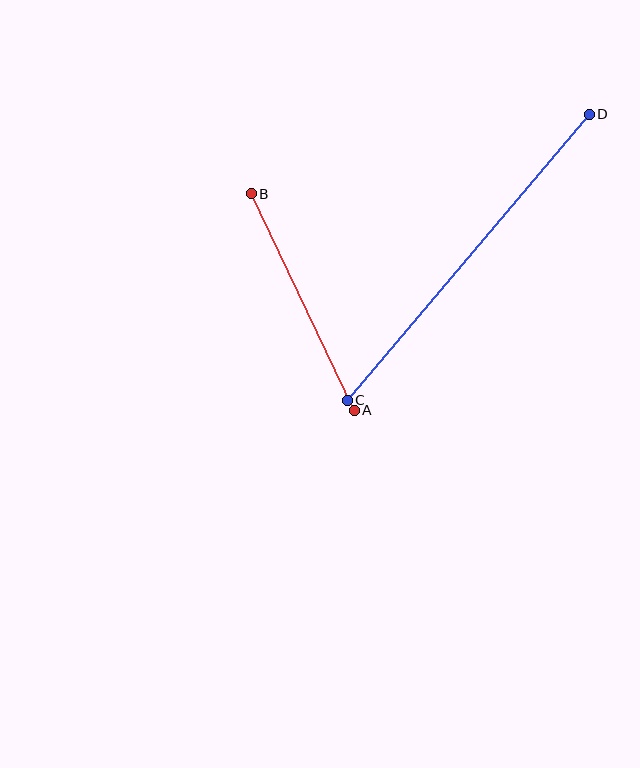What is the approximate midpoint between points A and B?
The midpoint is at approximately (303, 302) pixels.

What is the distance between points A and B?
The distance is approximately 240 pixels.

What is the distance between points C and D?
The distance is approximately 374 pixels.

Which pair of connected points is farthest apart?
Points C and D are farthest apart.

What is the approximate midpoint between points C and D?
The midpoint is at approximately (468, 257) pixels.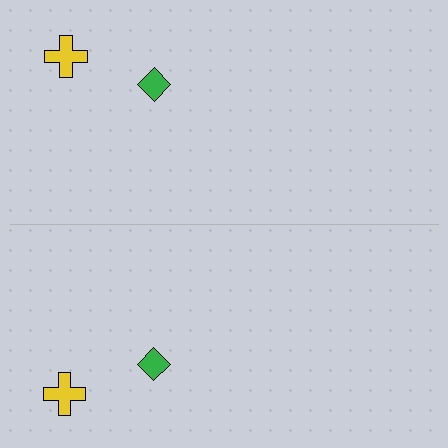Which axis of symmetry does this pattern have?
The pattern has a horizontal axis of symmetry running through the center of the image.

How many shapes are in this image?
There are 4 shapes in this image.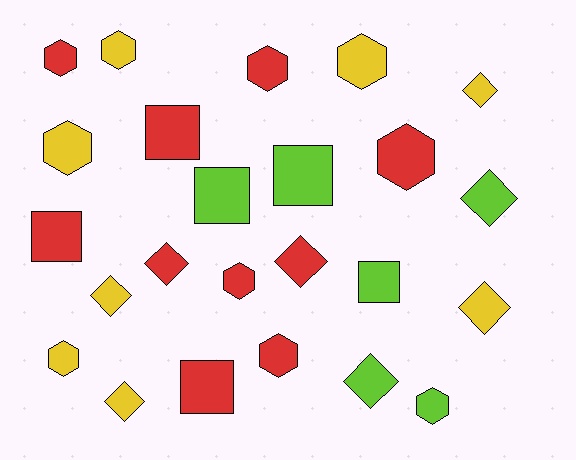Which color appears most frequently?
Red, with 10 objects.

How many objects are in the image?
There are 24 objects.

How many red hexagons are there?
There are 5 red hexagons.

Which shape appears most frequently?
Hexagon, with 10 objects.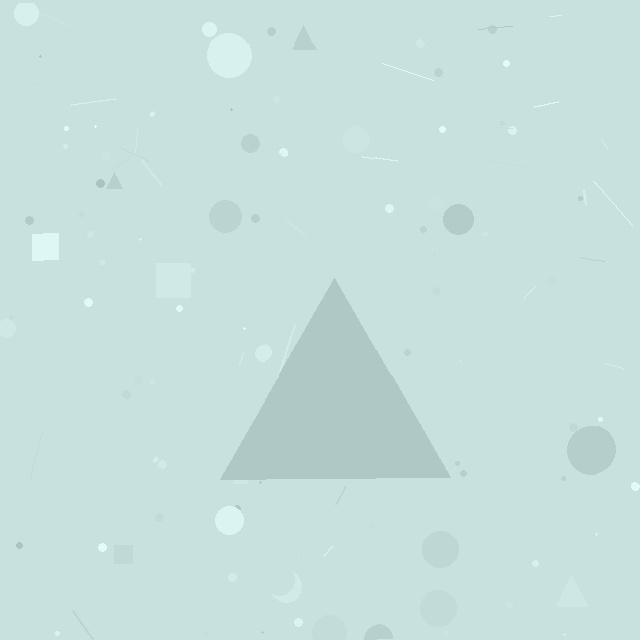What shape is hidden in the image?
A triangle is hidden in the image.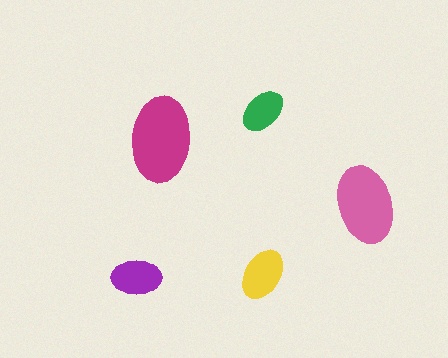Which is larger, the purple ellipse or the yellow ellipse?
The yellow one.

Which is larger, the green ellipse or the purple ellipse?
The purple one.